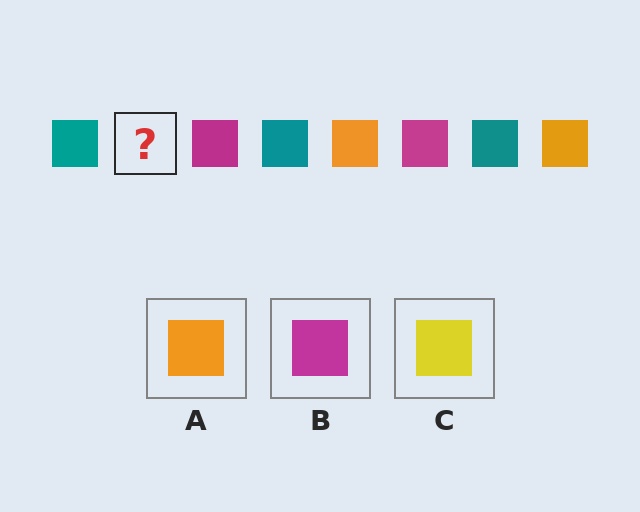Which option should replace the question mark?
Option A.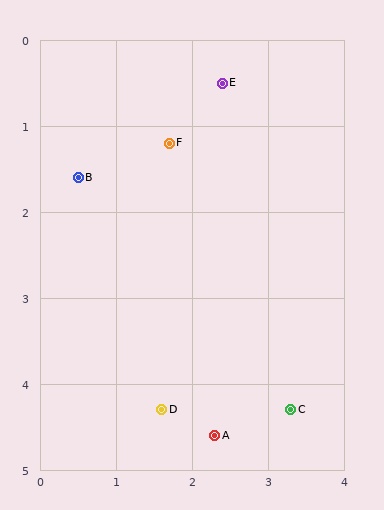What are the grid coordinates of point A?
Point A is at approximately (2.3, 4.6).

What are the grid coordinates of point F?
Point F is at approximately (1.7, 1.2).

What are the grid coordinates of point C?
Point C is at approximately (3.3, 4.3).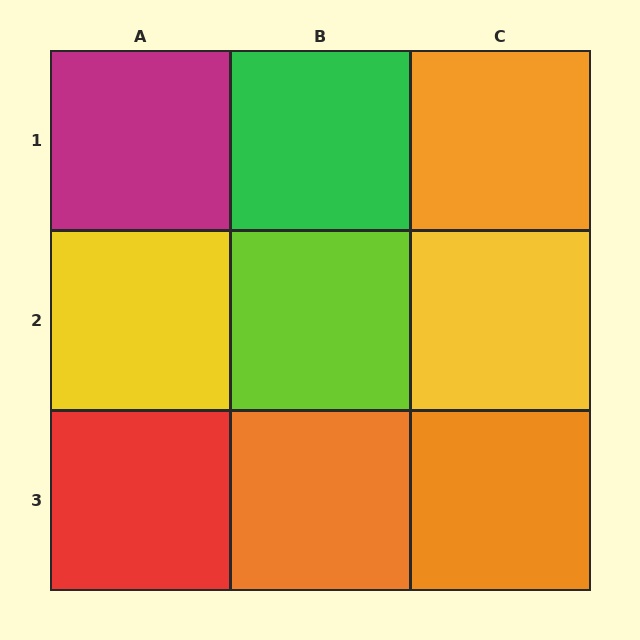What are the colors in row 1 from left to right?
Magenta, green, orange.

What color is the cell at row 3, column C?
Orange.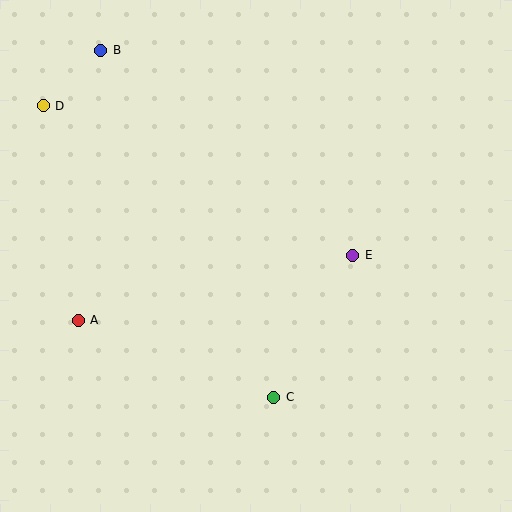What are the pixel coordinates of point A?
Point A is at (78, 320).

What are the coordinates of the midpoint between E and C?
The midpoint between E and C is at (313, 326).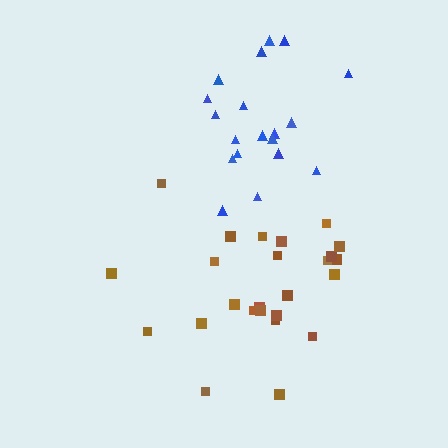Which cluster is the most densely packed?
Brown.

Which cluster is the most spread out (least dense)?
Blue.